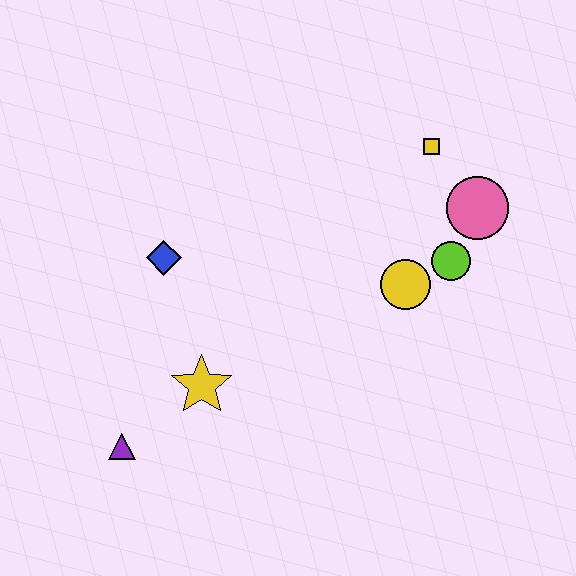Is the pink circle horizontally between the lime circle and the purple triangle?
No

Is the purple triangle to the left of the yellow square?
Yes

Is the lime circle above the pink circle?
No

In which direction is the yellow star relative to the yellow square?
The yellow star is below the yellow square.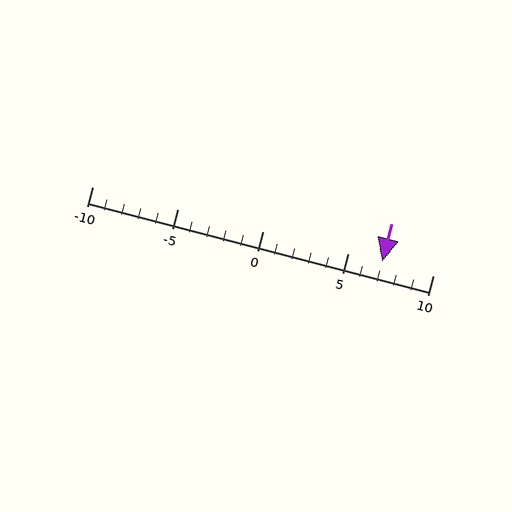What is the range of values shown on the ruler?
The ruler shows values from -10 to 10.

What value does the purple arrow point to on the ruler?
The purple arrow points to approximately 7.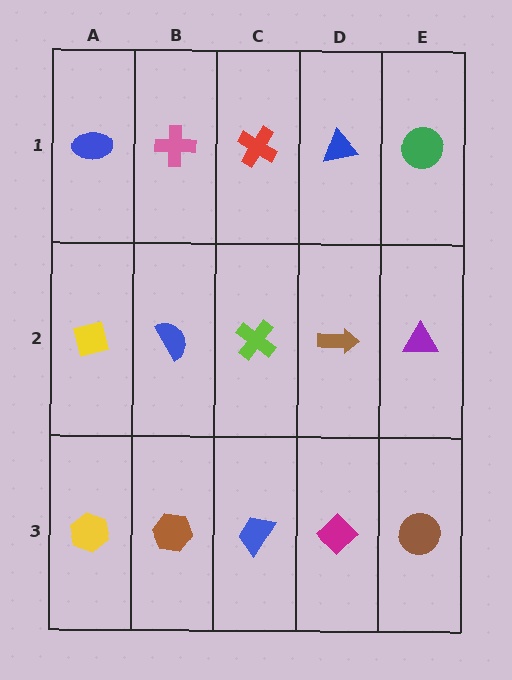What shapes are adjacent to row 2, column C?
A red cross (row 1, column C), a blue trapezoid (row 3, column C), a blue semicircle (row 2, column B), a brown arrow (row 2, column D).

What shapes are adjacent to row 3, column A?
A yellow square (row 2, column A), a brown hexagon (row 3, column B).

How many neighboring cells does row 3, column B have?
3.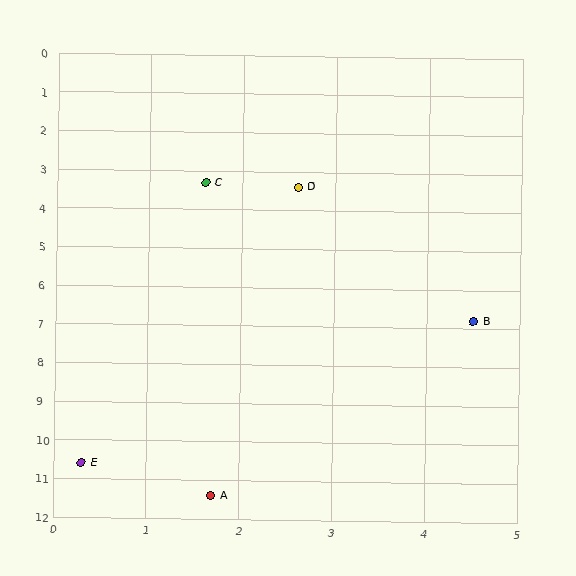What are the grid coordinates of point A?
Point A is at approximately (1.7, 11.4).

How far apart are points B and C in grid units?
Points B and C are about 4.5 grid units apart.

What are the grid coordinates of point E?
Point E is at approximately (0.3, 10.6).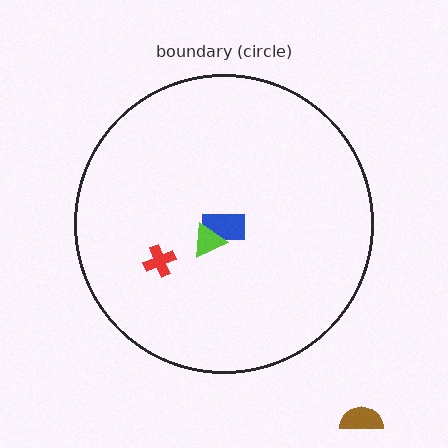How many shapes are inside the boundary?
3 inside, 1 outside.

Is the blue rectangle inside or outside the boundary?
Inside.